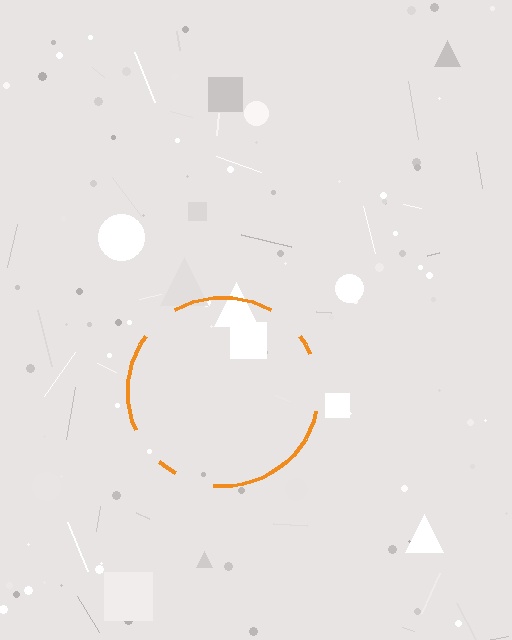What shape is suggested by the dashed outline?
The dashed outline suggests a circle.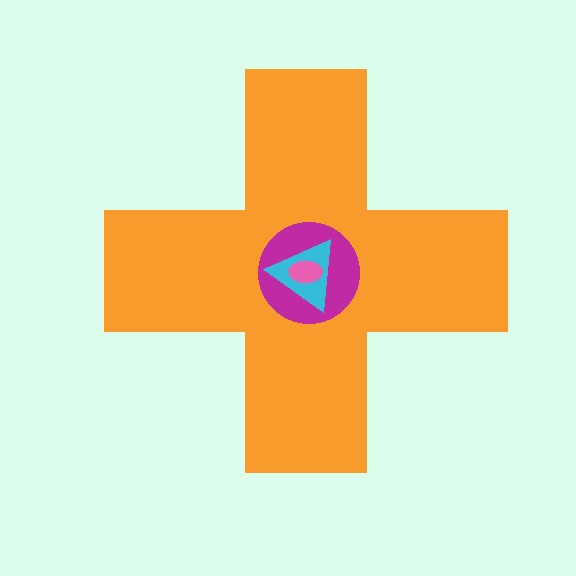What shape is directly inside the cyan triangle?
The pink ellipse.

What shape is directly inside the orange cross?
The magenta circle.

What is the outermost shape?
The orange cross.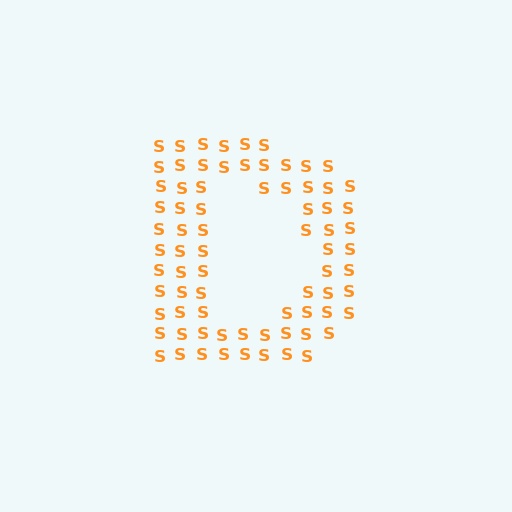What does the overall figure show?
The overall figure shows the letter D.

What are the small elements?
The small elements are letter S's.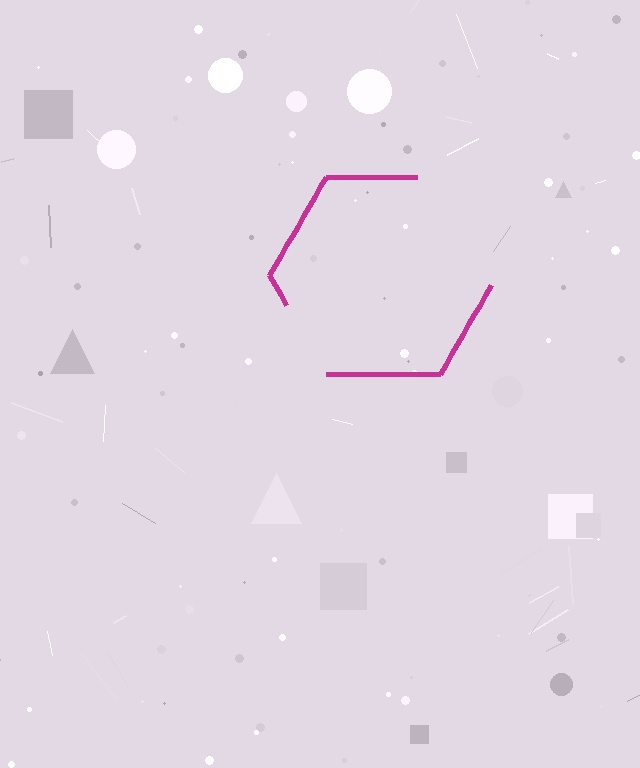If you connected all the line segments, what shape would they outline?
They would outline a hexagon.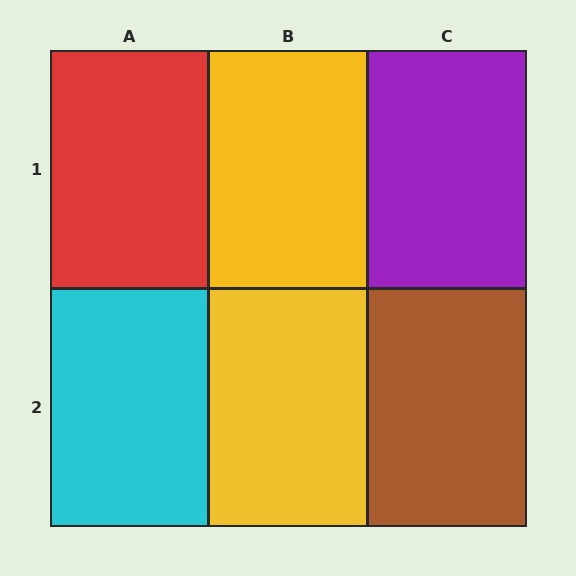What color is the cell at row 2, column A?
Cyan.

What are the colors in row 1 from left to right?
Red, yellow, purple.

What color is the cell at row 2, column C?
Brown.